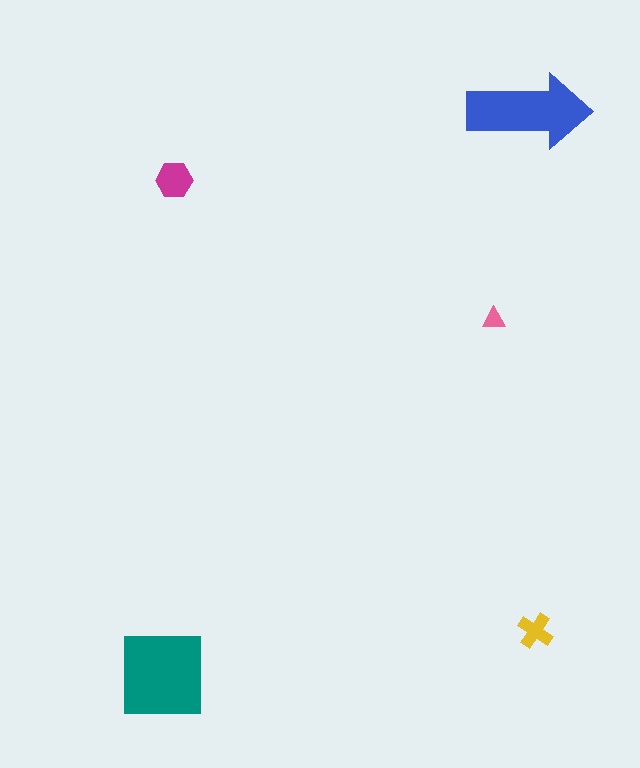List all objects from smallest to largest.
The pink triangle, the yellow cross, the magenta hexagon, the blue arrow, the teal square.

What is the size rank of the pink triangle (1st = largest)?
5th.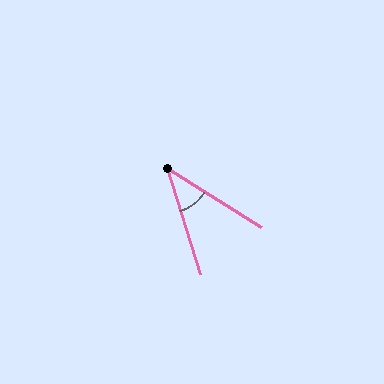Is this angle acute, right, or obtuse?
It is acute.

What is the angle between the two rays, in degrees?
Approximately 41 degrees.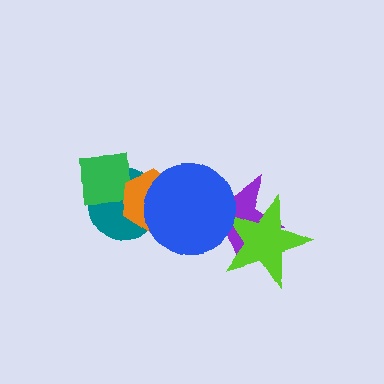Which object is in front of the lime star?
The blue circle is in front of the lime star.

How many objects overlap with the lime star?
2 objects overlap with the lime star.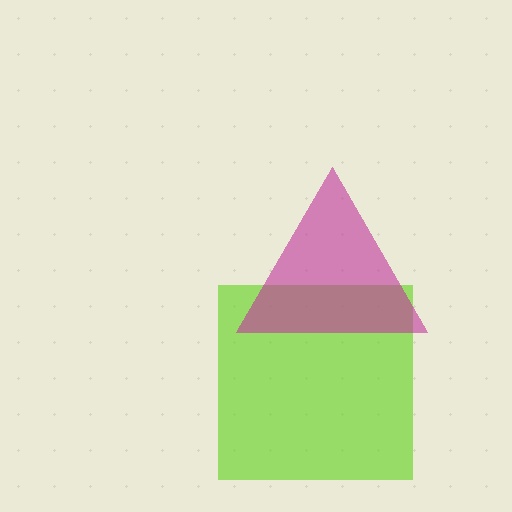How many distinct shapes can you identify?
There are 2 distinct shapes: a lime square, a magenta triangle.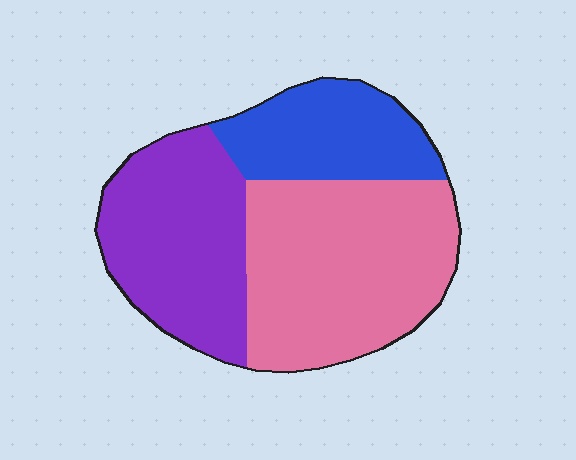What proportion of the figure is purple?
Purple takes up between a quarter and a half of the figure.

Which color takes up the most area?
Pink, at roughly 45%.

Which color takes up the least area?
Blue, at roughly 20%.